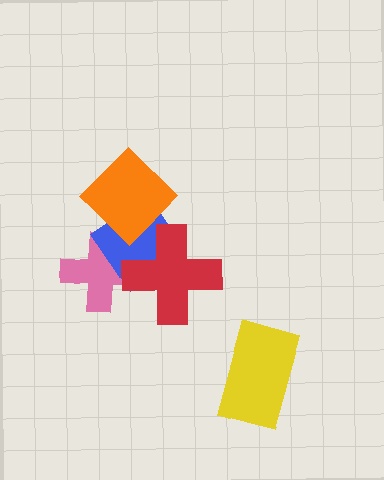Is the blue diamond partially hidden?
Yes, it is partially covered by another shape.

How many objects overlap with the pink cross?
2 objects overlap with the pink cross.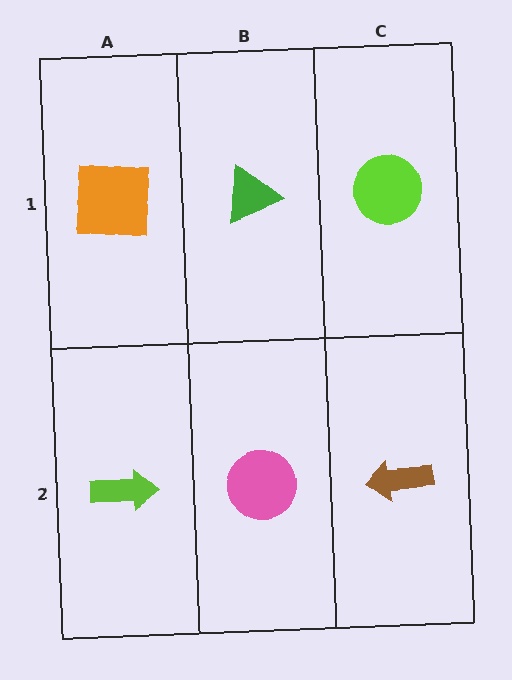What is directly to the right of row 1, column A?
A green triangle.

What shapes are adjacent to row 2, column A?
An orange square (row 1, column A), a pink circle (row 2, column B).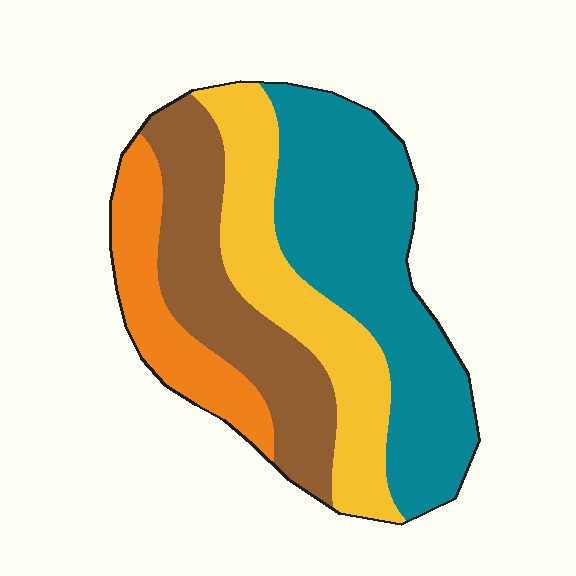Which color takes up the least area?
Orange, at roughly 15%.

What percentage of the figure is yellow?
Yellow covers around 25% of the figure.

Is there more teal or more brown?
Teal.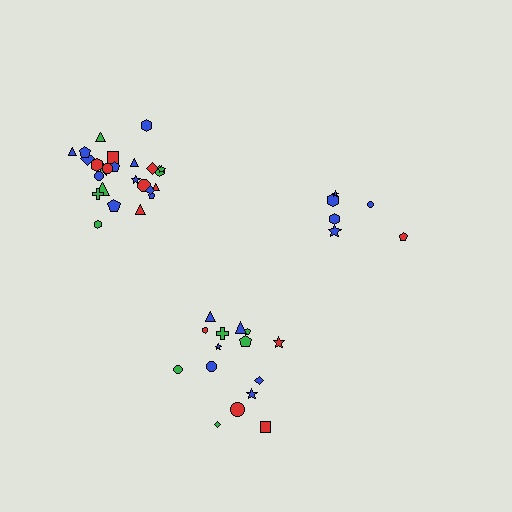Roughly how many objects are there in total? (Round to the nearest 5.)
Roughly 45 objects in total.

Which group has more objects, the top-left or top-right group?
The top-left group.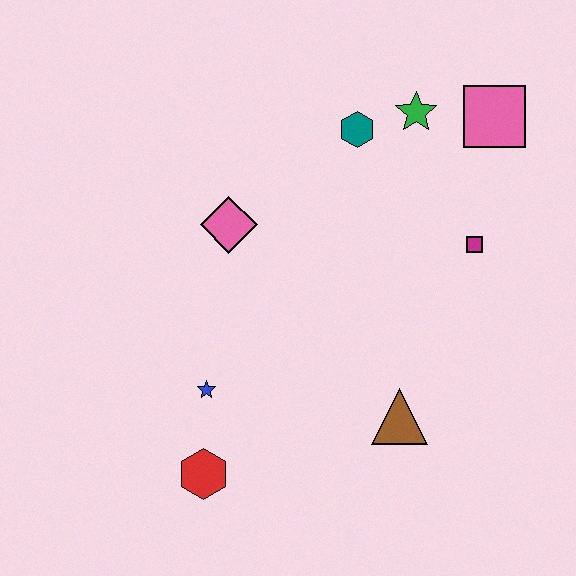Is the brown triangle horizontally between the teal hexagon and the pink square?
Yes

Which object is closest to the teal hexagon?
The green star is closest to the teal hexagon.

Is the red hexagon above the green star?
No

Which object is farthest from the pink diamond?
The pink square is farthest from the pink diamond.